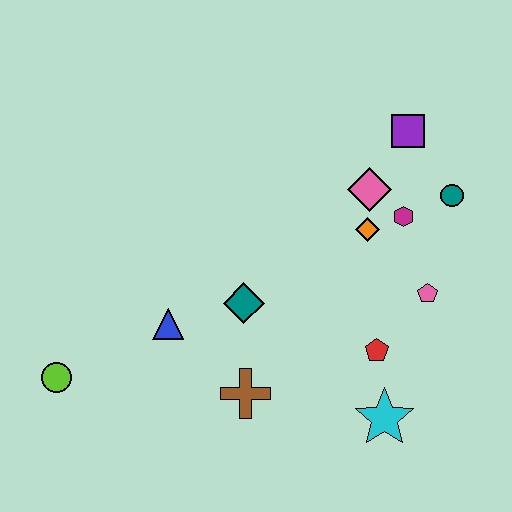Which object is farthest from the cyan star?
The lime circle is farthest from the cyan star.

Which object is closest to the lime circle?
The blue triangle is closest to the lime circle.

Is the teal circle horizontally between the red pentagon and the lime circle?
No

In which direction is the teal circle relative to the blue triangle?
The teal circle is to the right of the blue triangle.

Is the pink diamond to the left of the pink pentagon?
Yes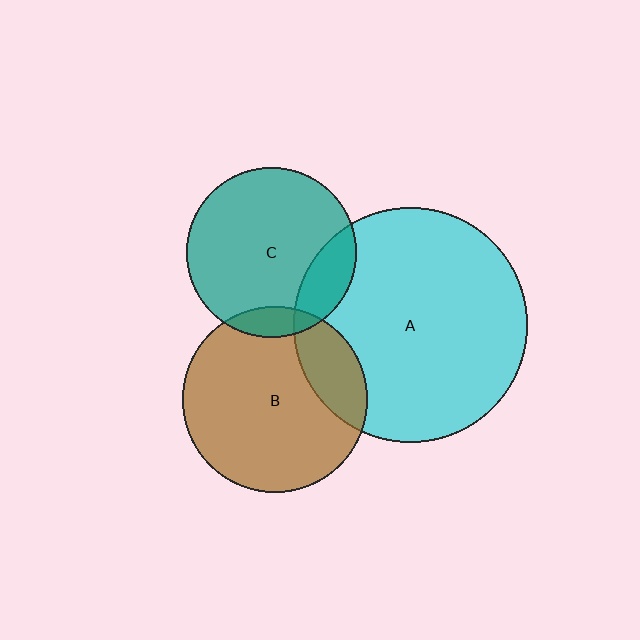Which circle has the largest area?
Circle A (cyan).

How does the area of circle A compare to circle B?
Approximately 1.6 times.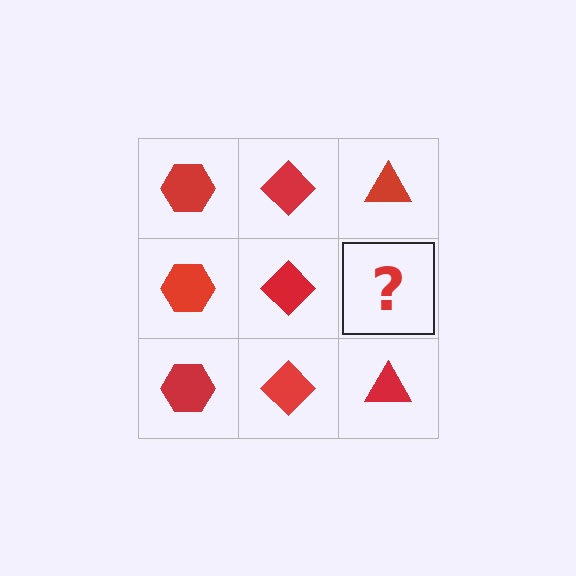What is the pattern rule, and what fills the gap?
The rule is that each column has a consistent shape. The gap should be filled with a red triangle.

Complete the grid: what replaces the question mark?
The question mark should be replaced with a red triangle.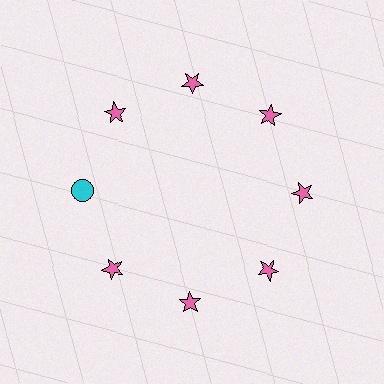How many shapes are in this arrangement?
There are 8 shapes arranged in a ring pattern.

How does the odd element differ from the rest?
It differs in both color (cyan instead of pink) and shape (circle instead of star).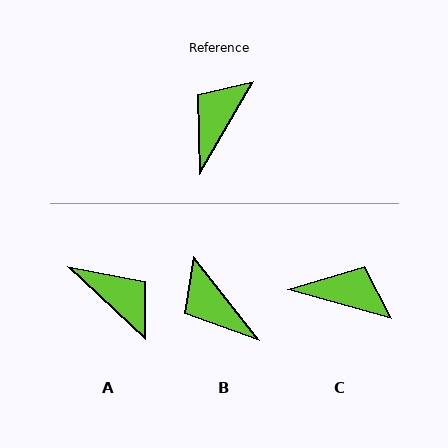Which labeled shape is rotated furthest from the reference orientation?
A, about 103 degrees away.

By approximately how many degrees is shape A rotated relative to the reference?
Approximately 103 degrees clockwise.